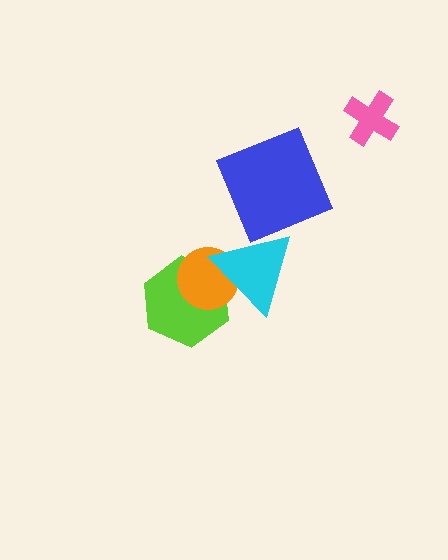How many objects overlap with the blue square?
0 objects overlap with the blue square.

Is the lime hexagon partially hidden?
Yes, it is partially covered by another shape.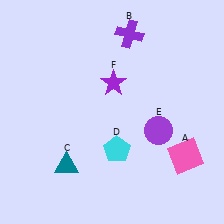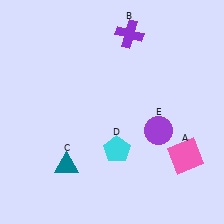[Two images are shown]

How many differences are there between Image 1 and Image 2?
There is 1 difference between the two images.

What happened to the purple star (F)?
The purple star (F) was removed in Image 2. It was in the top-right area of Image 1.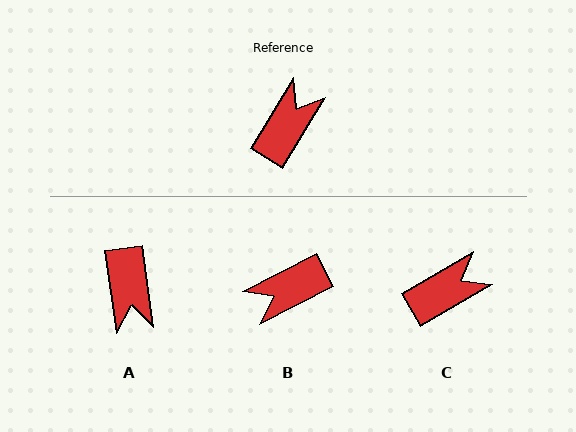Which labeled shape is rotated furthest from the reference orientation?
B, about 148 degrees away.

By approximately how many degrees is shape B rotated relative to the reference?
Approximately 148 degrees counter-clockwise.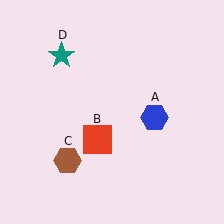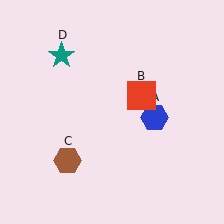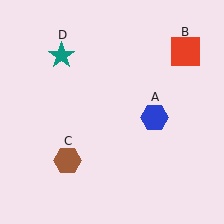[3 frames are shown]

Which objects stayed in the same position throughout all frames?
Blue hexagon (object A) and brown hexagon (object C) and teal star (object D) remained stationary.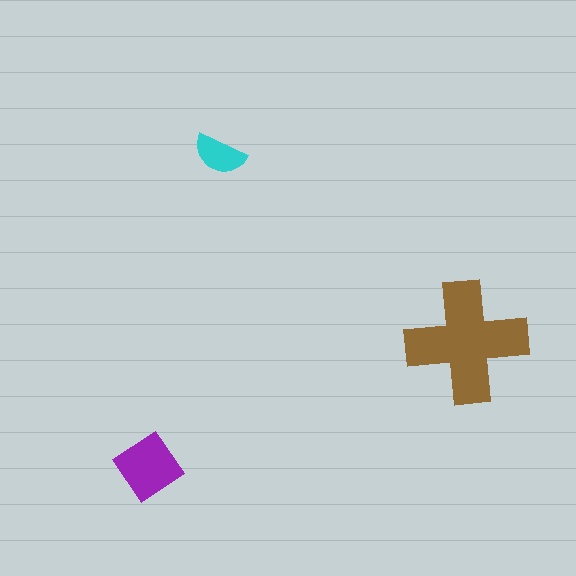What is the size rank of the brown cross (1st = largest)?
1st.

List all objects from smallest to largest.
The cyan semicircle, the purple diamond, the brown cross.